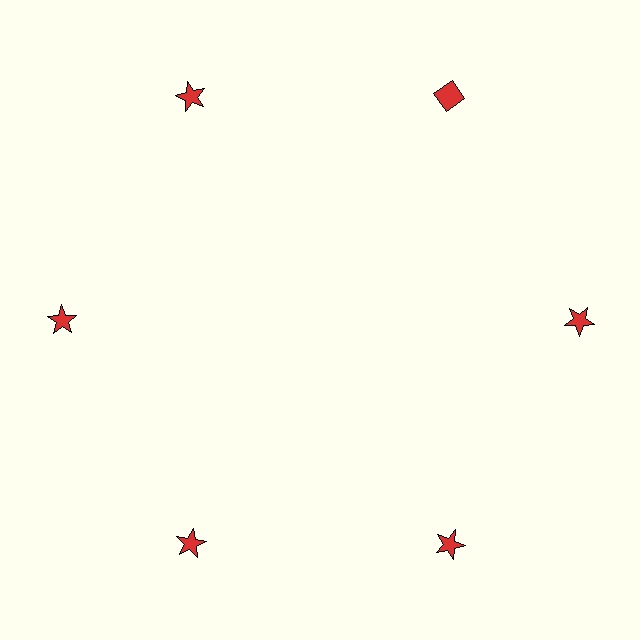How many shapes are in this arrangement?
There are 6 shapes arranged in a ring pattern.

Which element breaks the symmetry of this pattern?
The red diamond at roughly the 1 o'clock position breaks the symmetry. All other shapes are red stars.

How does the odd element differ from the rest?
It has a different shape: diamond instead of star.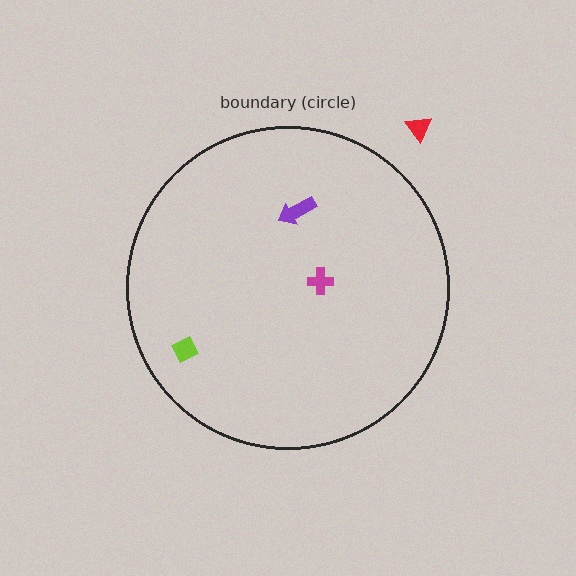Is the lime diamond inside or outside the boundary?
Inside.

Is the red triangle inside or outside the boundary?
Outside.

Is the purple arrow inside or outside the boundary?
Inside.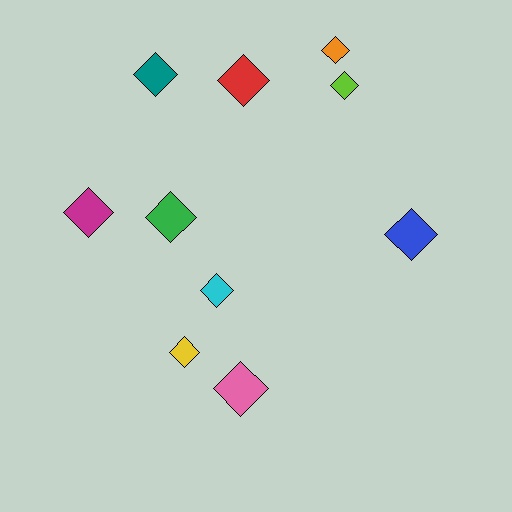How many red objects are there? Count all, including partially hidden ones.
There is 1 red object.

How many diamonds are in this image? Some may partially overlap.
There are 10 diamonds.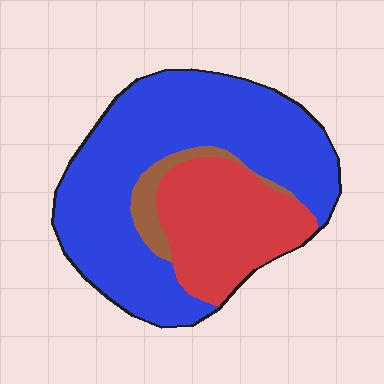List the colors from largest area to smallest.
From largest to smallest: blue, red, brown.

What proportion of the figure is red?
Red takes up between a sixth and a third of the figure.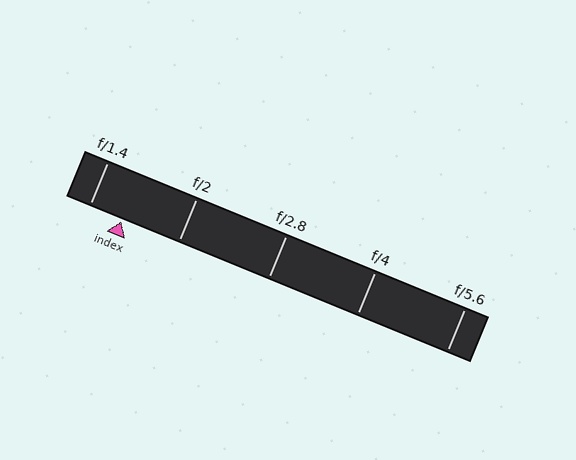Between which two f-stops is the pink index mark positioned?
The index mark is between f/1.4 and f/2.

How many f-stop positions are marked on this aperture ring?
There are 5 f-stop positions marked.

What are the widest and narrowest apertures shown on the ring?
The widest aperture shown is f/1.4 and the narrowest is f/5.6.